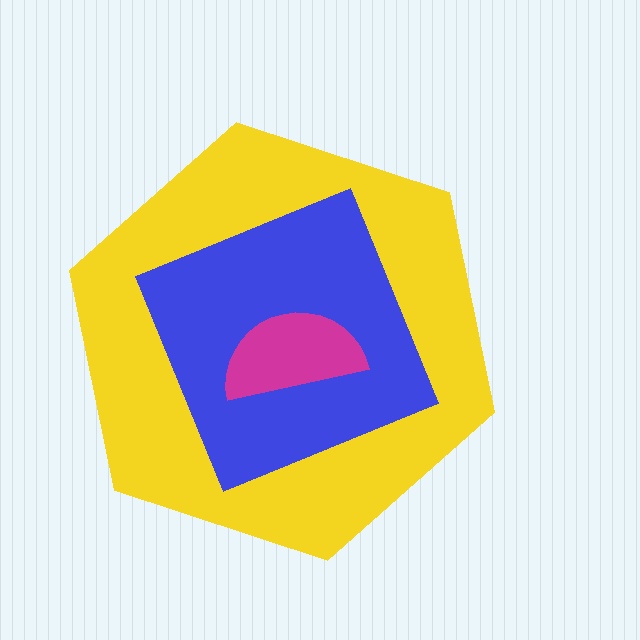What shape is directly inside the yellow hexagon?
The blue diamond.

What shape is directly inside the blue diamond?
The magenta semicircle.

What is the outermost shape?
The yellow hexagon.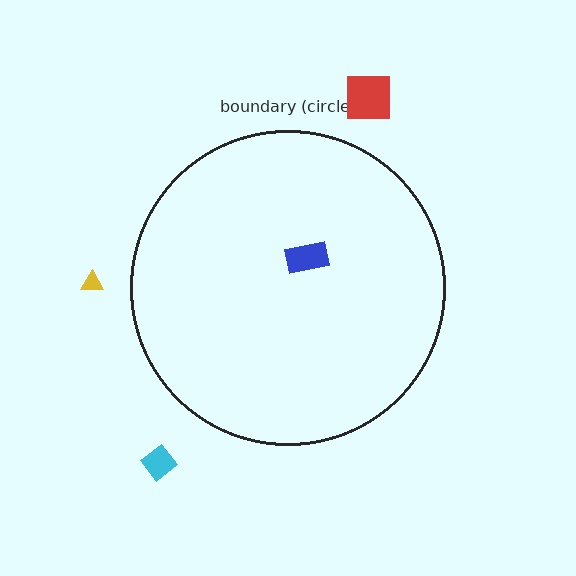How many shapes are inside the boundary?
1 inside, 3 outside.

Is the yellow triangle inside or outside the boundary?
Outside.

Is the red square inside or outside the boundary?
Outside.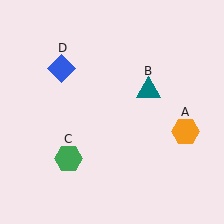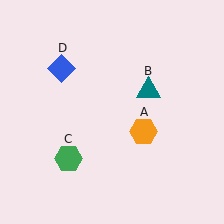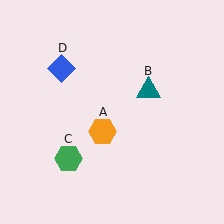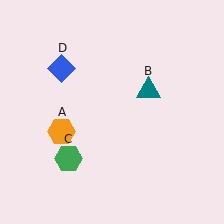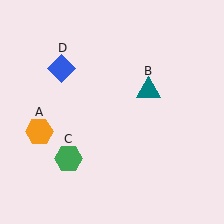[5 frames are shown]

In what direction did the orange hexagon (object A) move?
The orange hexagon (object A) moved left.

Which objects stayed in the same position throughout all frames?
Teal triangle (object B) and green hexagon (object C) and blue diamond (object D) remained stationary.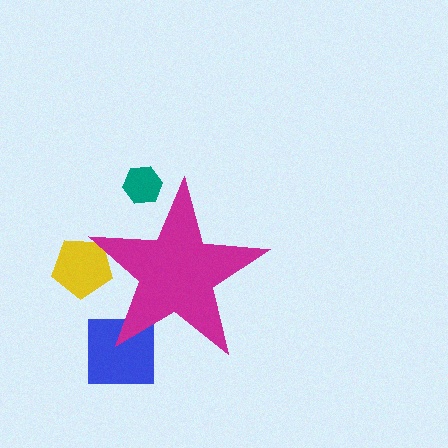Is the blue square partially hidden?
Yes, the blue square is partially hidden behind the magenta star.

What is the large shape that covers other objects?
A magenta star.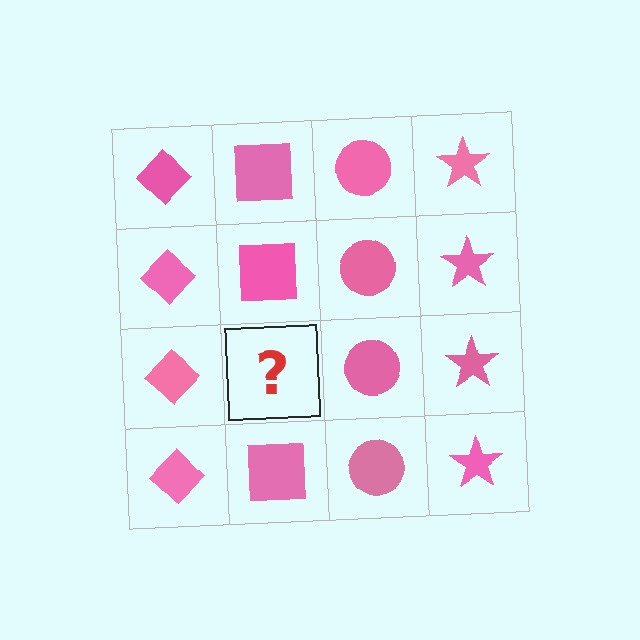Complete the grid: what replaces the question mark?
The question mark should be replaced with a pink square.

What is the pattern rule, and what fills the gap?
The rule is that each column has a consistent shape. The gap should be filled with a pink square.